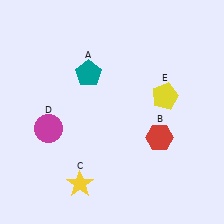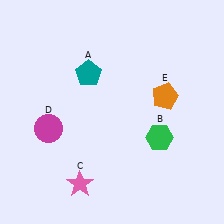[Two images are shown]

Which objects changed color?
B changed from red to green. C changed from yellow to pink. E changed from yellow to orange.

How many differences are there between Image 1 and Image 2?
There are 3 differences between the two images.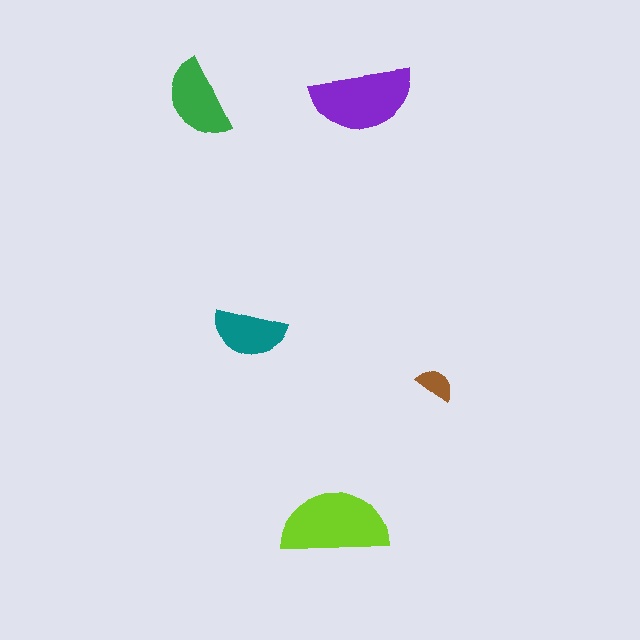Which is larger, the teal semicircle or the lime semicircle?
The lime one.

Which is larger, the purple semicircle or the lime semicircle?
The lime one.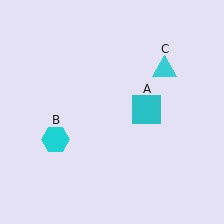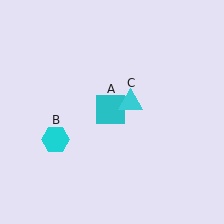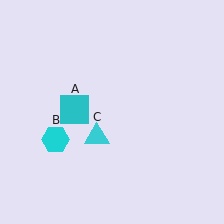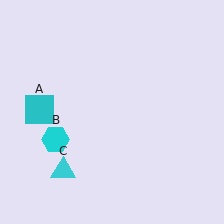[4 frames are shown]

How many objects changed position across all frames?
2 objects changed position: cyan square (object A), cyan triangle (object C).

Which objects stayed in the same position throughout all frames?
Cyan hexagon (object B) remained stationary.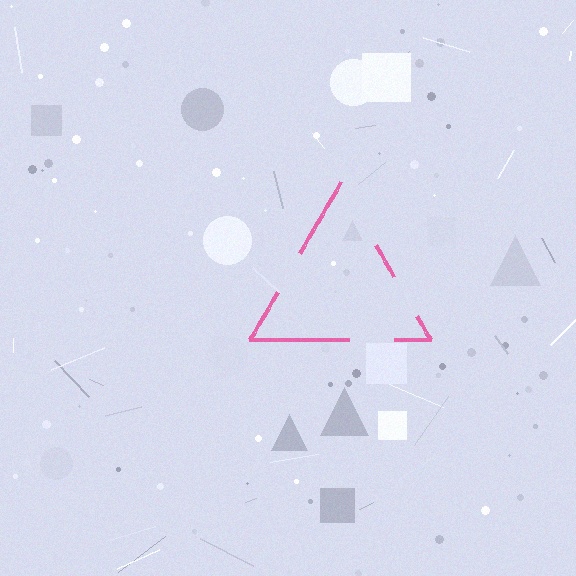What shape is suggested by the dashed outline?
The dashed outline suggests a triangle.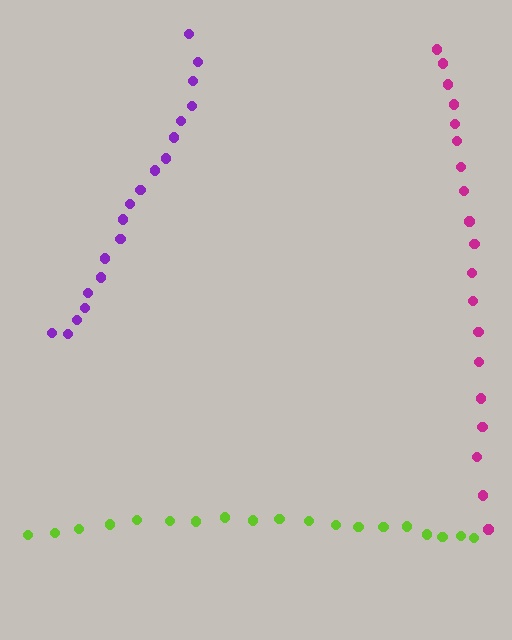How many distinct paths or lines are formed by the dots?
There are 3 distinct paths.